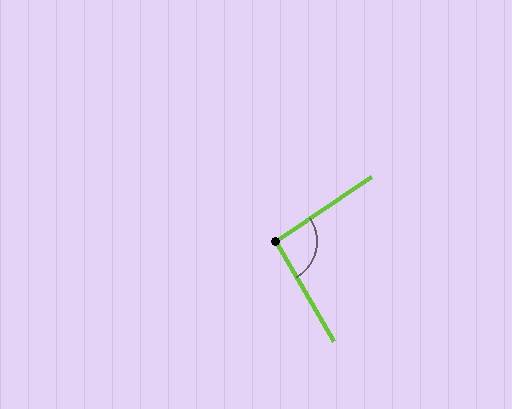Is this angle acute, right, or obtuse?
It is approximately a right angle.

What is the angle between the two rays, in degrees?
Approximately 94 degrees.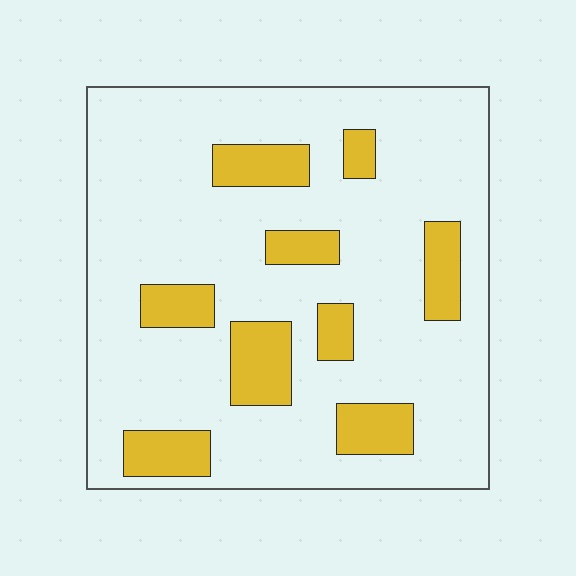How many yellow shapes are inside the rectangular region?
9.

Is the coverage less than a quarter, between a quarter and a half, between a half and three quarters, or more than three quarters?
Less than a quarter.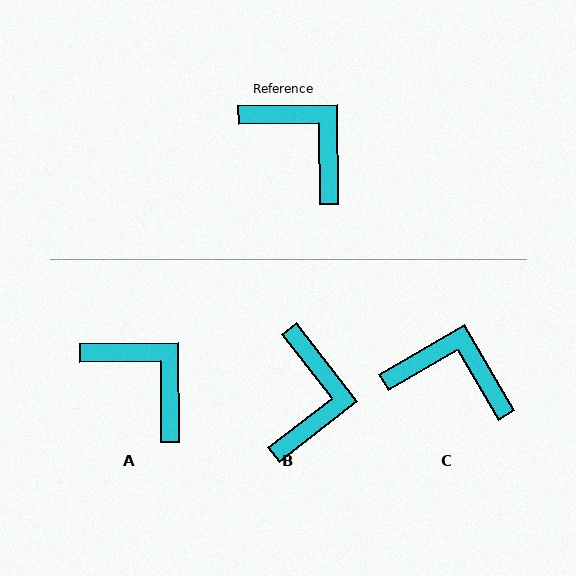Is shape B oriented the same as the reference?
No, it is off by about 52 degrees.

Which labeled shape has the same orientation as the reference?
A.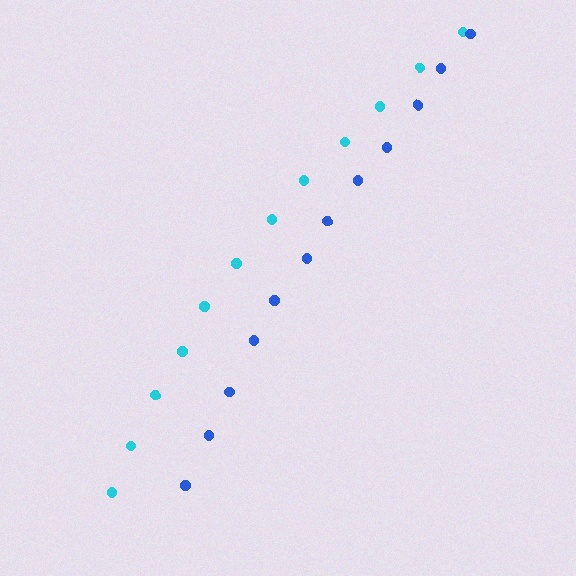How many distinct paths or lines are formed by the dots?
There are 2 distinct paths.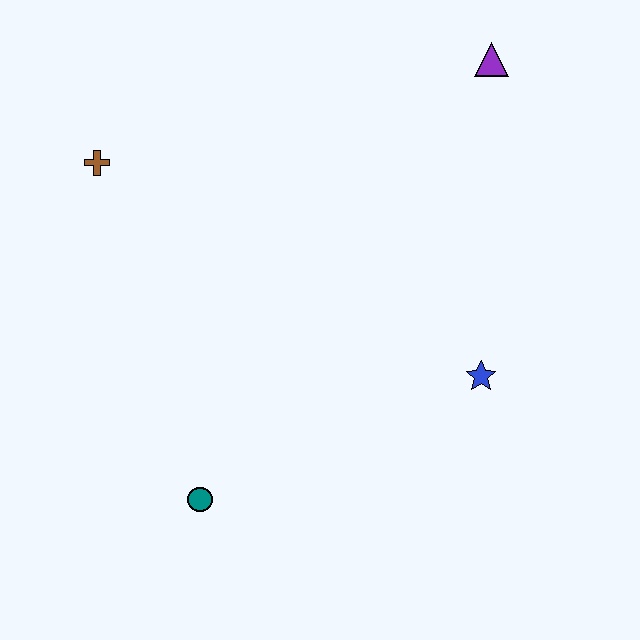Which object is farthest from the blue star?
The brown cross is farthest from the blue star.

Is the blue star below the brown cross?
Yes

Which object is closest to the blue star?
The teal circle is closest to the blue star.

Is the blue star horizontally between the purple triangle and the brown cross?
Yes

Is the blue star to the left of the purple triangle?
Yes